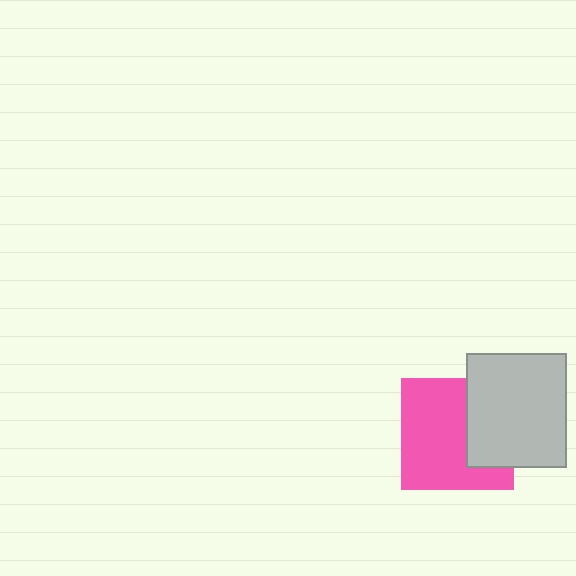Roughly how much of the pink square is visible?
Most of it is visible (roughly 66%).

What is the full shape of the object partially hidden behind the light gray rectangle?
The partially hidden object is a pink square.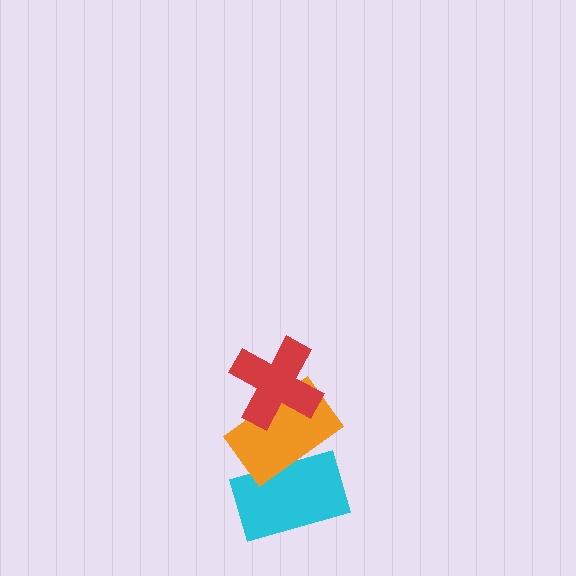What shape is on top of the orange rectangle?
The red cross is on top of the orange rectangle.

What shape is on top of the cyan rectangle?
The orange rectangle is on top of the cyan rectangle.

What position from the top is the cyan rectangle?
The cyan rectangle is 3rd from the top.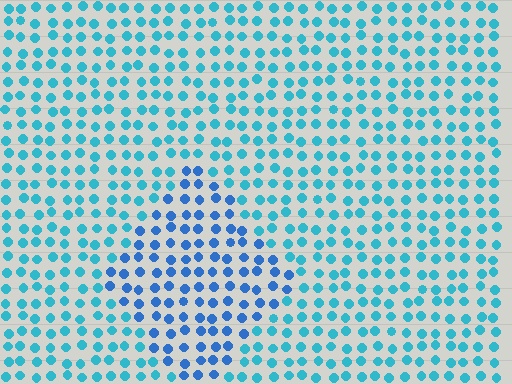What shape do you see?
I see a diamond.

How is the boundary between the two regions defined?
The boundary is defined purely by a slight shift in hue (about 28 degrees). Spacing, size, and orientation are identical on both sides.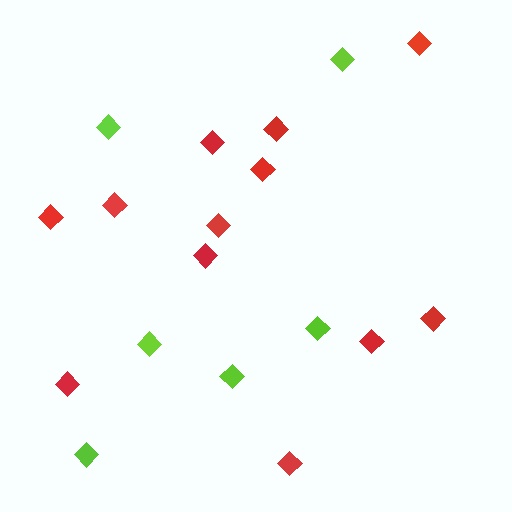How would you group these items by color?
There are 2 groups: one group of red diamonds (12) and one group of lime diamonds (6).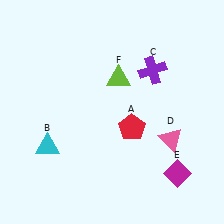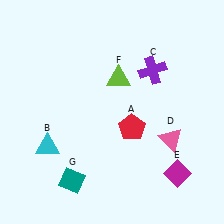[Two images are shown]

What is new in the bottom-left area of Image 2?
A teal diamond (G) was added in the bottom-left area of Image 2.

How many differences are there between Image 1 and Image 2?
There is 1 difference between the two images.